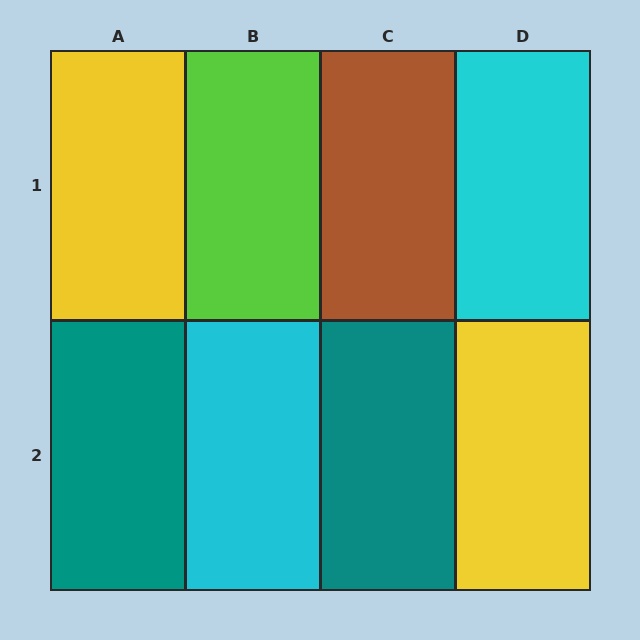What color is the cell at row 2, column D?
Yellow.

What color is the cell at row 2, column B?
Cyan.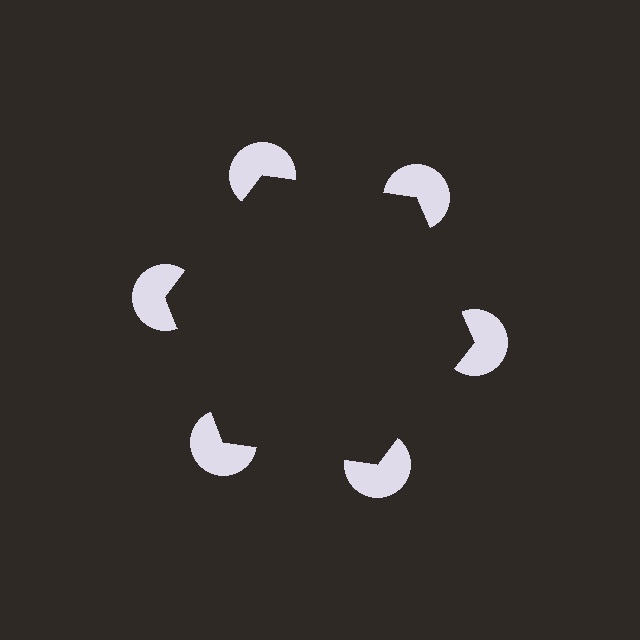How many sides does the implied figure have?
6 sides.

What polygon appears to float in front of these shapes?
An illusory hexagon — its edges are inferred from the aligned wedge cuts in the pac-man discs, not physically drawn.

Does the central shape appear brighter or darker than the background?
It typically appears slightly darker than the background, even though no actual brightness change is drawn.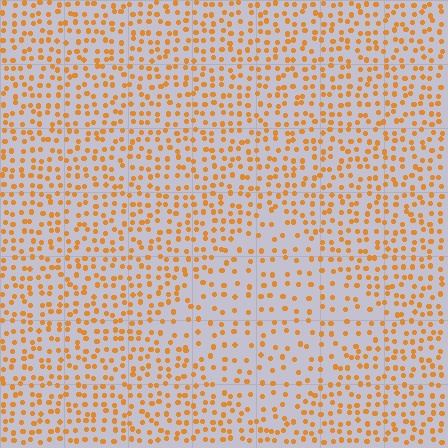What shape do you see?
I see a diamond.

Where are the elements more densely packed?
The elements are more densely packed outside the diamond boundary.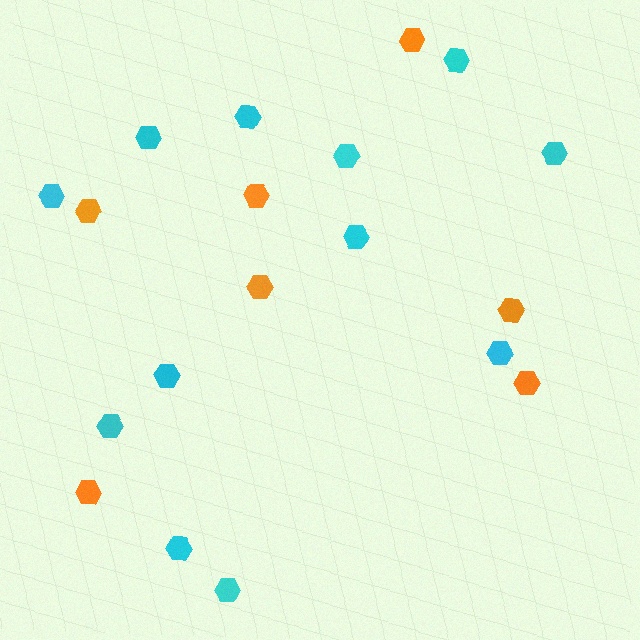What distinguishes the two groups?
There are 2 groups: one group of orange hexagons (7) and one group of cyan hexagons (12).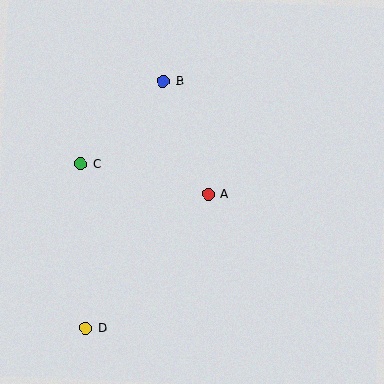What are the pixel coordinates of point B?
Point B is at (164, 81).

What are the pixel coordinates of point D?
Point D is at (86, 328).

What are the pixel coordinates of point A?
Point A is at (208, 194).